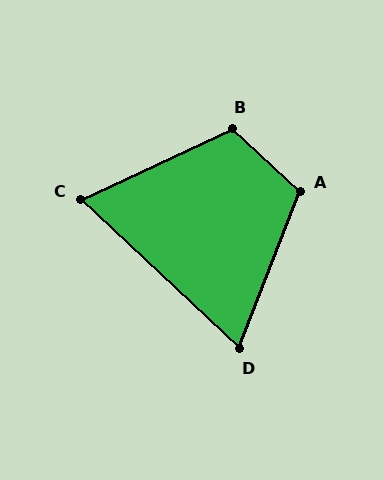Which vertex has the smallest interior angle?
D, at approximately 68 degrees.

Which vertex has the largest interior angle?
B, at approximately 112 degrees.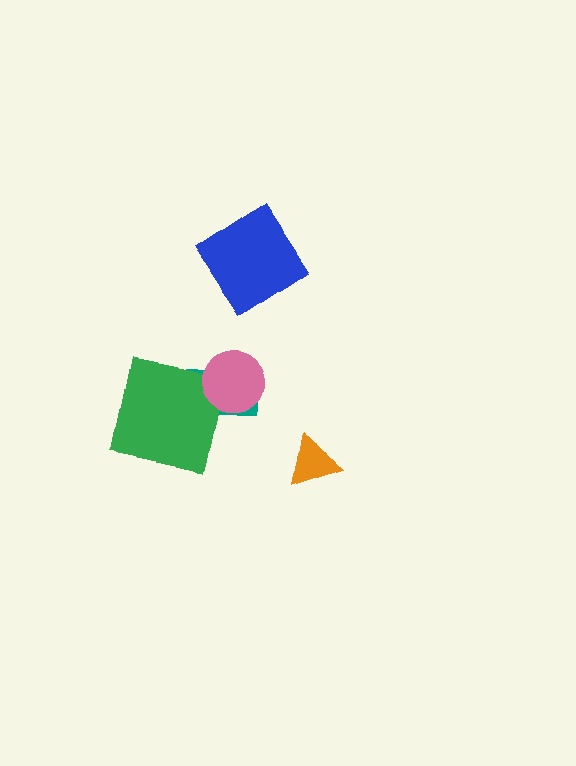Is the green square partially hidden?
No, no other shape covers it.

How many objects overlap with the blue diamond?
0 objects overlap with the blue diamond.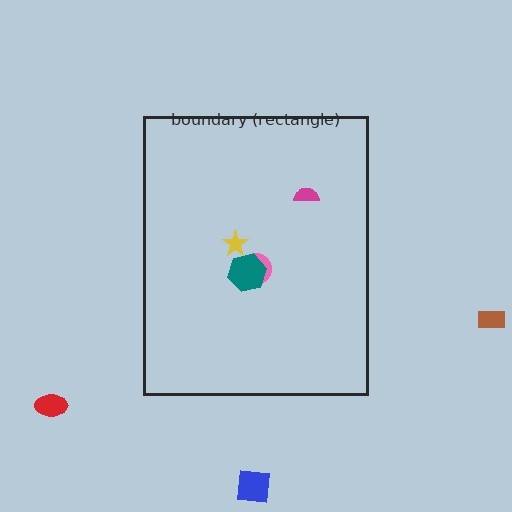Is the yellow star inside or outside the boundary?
Inside.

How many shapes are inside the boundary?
4 inside, 3 outside.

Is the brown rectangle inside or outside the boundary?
Outside.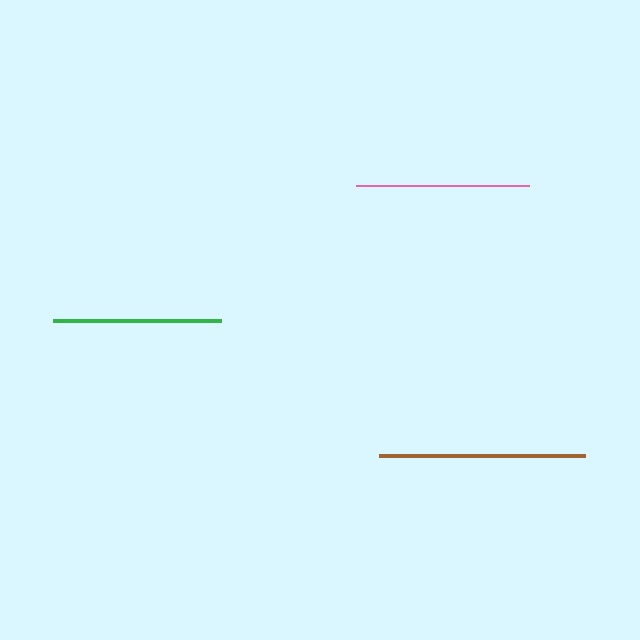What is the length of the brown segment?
The brown segment is approximately 206 pixels long.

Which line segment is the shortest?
The green line is the shortest at approximately 168 pixels.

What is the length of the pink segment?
The pink segment is approximately 173 pixels long.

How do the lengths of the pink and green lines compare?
The pink and green lines are approximately the same length.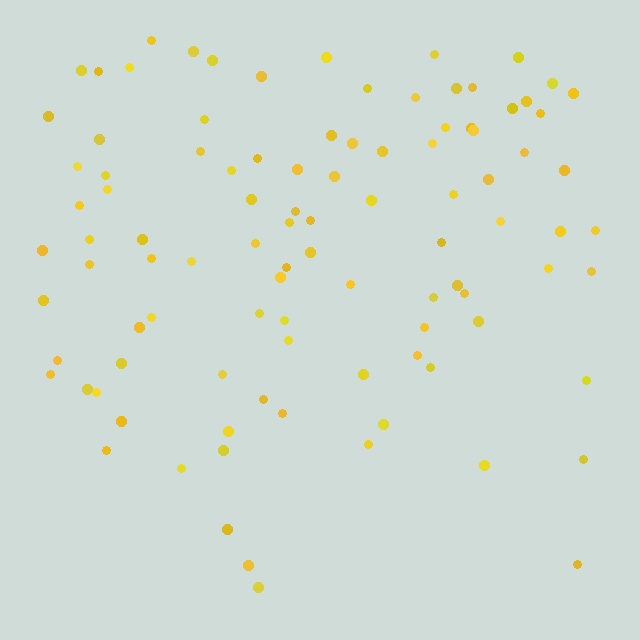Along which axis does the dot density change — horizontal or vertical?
Vertical.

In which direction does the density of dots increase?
From bottom to top, with the top side densest.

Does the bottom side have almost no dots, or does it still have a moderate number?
Still a moderate number, just noticeably fewer than the top.